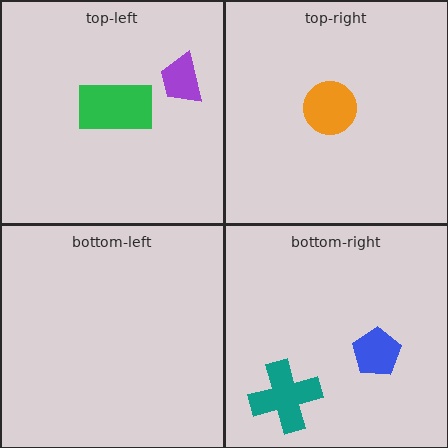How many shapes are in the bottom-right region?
2.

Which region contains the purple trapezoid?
The top-left region.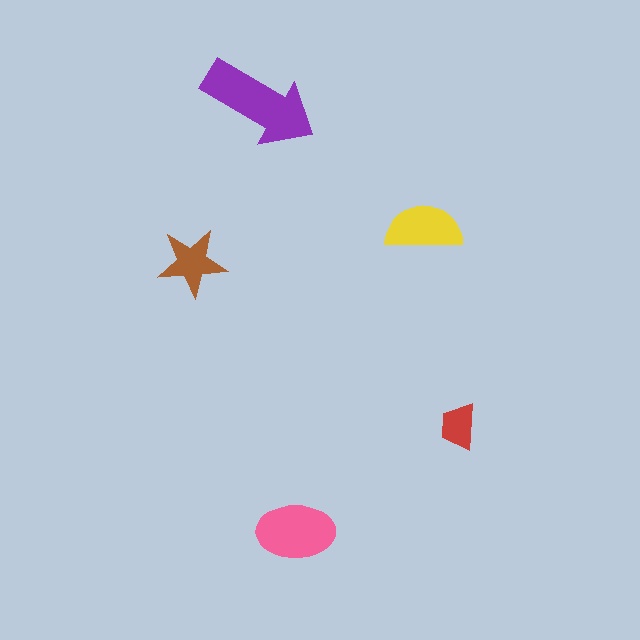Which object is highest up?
The purple arrow is topmost.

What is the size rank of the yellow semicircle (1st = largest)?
3rd.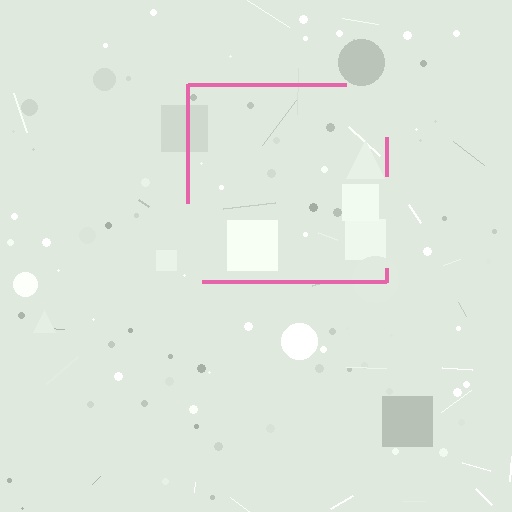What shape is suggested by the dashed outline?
The dashed outline suggests a square.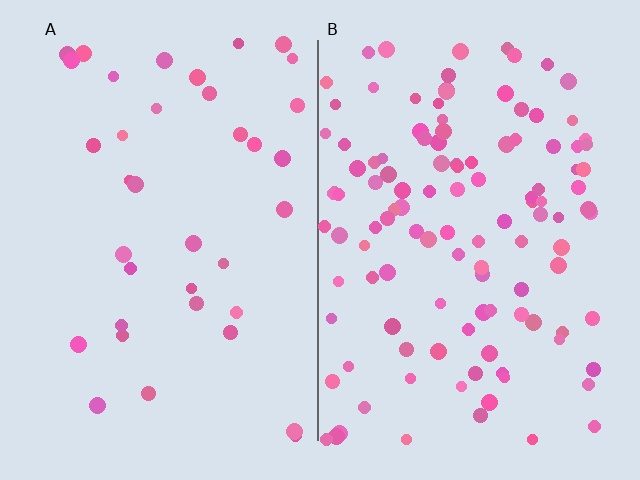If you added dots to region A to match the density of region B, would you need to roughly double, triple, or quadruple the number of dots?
Approximately triple.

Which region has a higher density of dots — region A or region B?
B (the right).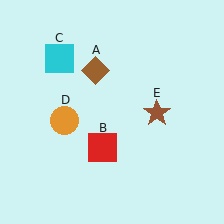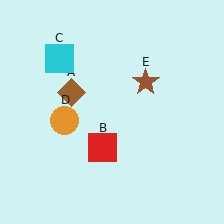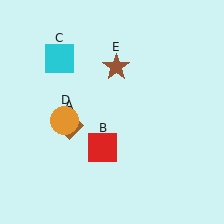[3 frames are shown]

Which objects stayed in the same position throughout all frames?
Red square (object B) and cyan square (object C) and orange circle (object D) remained stationary.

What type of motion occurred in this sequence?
The brown diamond (object A), brown star (object E) rotated counterclockwise around the center of the scene.